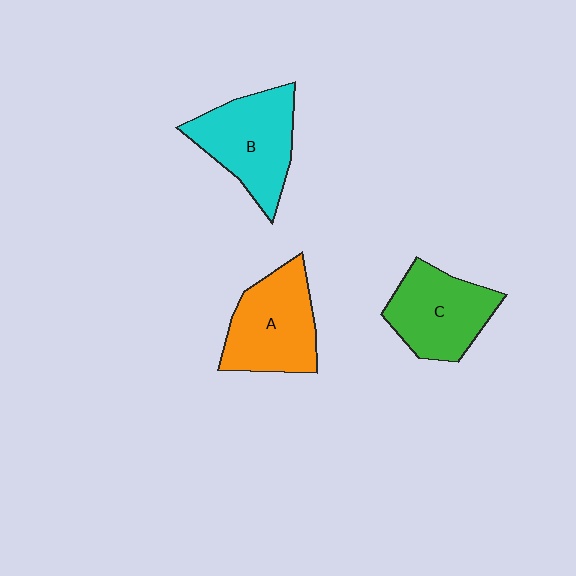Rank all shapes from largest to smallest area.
From largest to smallest: B (cyan), A (orange), C (green).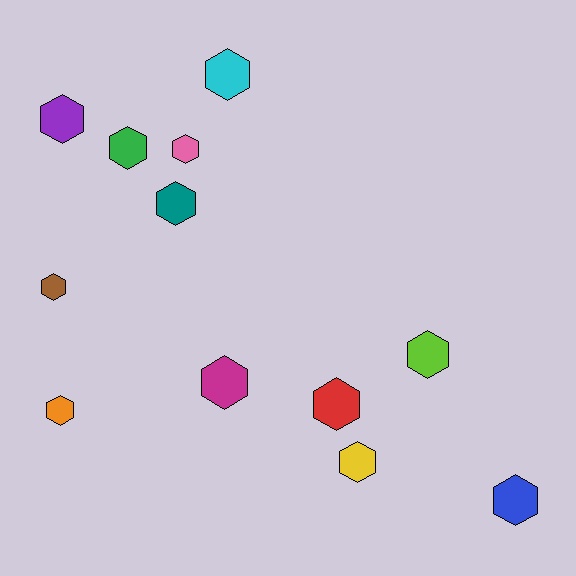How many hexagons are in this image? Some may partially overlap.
There are 12 hexagons.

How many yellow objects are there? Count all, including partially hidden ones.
There is 1 yellow object.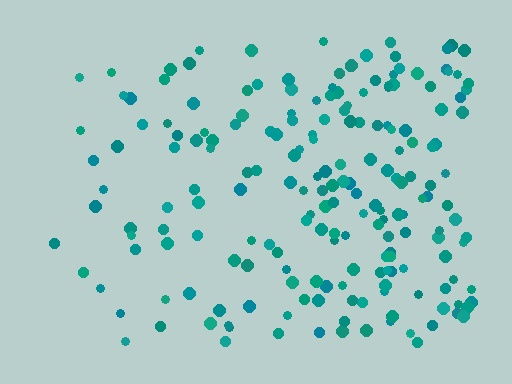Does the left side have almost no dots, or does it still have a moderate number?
Still a moderate number, just noticeably fewer than the right.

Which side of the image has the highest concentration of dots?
The right.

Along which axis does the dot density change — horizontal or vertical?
Horizontal.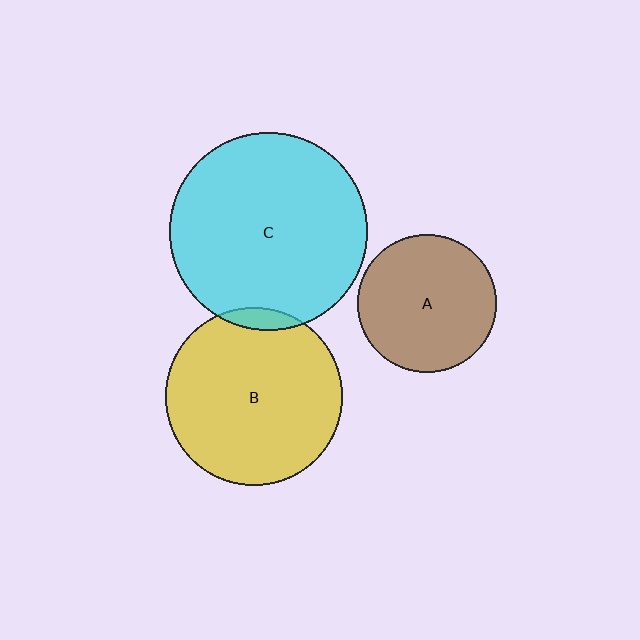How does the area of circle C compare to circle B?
Approximately 1.2 times.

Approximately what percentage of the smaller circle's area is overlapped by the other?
Approximately 5%.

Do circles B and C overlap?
Yes.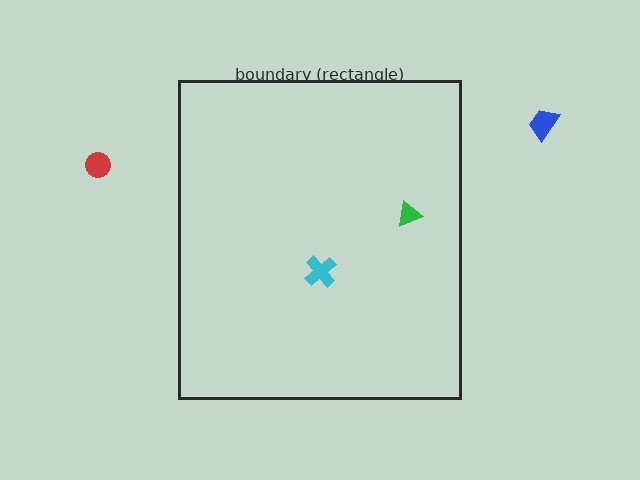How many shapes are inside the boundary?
2 inside, 2 outside.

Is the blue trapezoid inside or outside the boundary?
Outside.